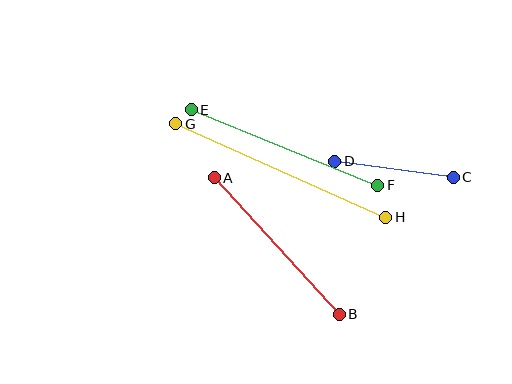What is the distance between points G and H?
The distance is approximately 230 pixels.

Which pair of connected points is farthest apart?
Points G and H are farthest apart.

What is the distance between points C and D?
The distance is approximately 119 pixels.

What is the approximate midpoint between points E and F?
The midpoint is at approximately (284, 148) pixels.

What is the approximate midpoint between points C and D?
The midpoint is at approximately (394, 169) pixels.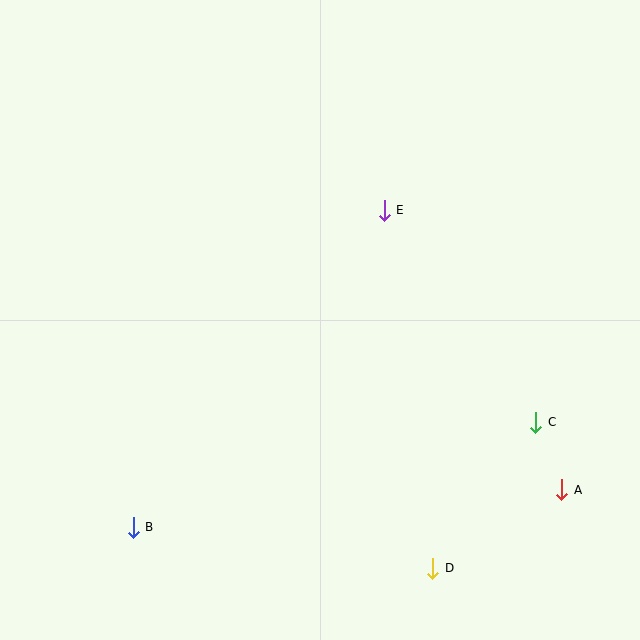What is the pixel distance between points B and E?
The distance between B and E is 404 pixels.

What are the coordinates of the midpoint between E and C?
The midpoint between E and C is at (460, 316).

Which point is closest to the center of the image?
Point E at (384, 210) is closest to the center.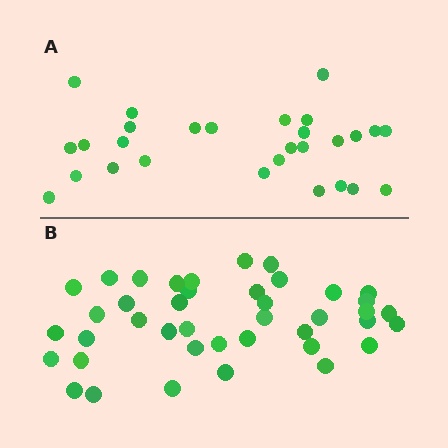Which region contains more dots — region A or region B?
Region B (the bottom region) has more dots.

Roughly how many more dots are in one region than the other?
Region B has approximately 15 more dots than region A.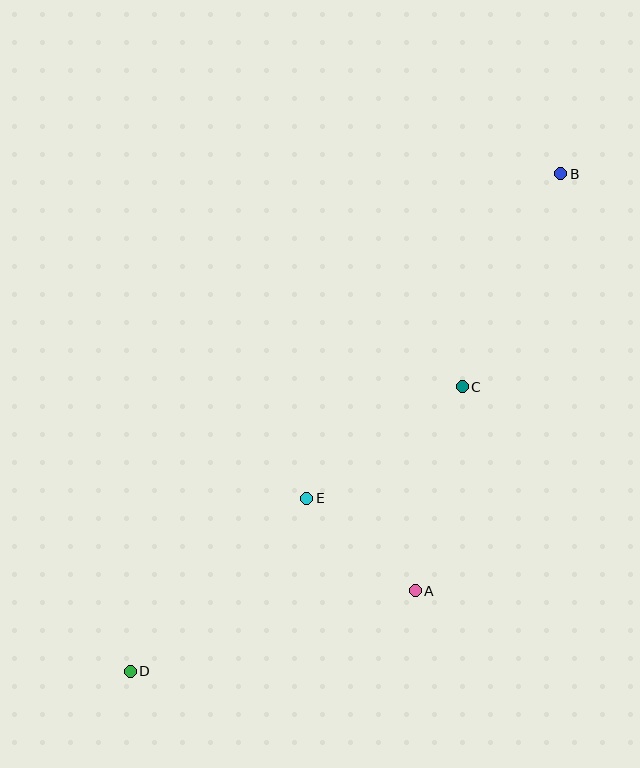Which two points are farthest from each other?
Points B and D are farthest from each other.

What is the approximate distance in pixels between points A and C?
The distance between A and C is approximately 209 pixels.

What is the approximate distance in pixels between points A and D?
The distance between A and D is approximately 296 pixels.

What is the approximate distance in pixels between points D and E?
The distance between D and E is approximately 247 pixels.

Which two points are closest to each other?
Points A and E are closest to each other.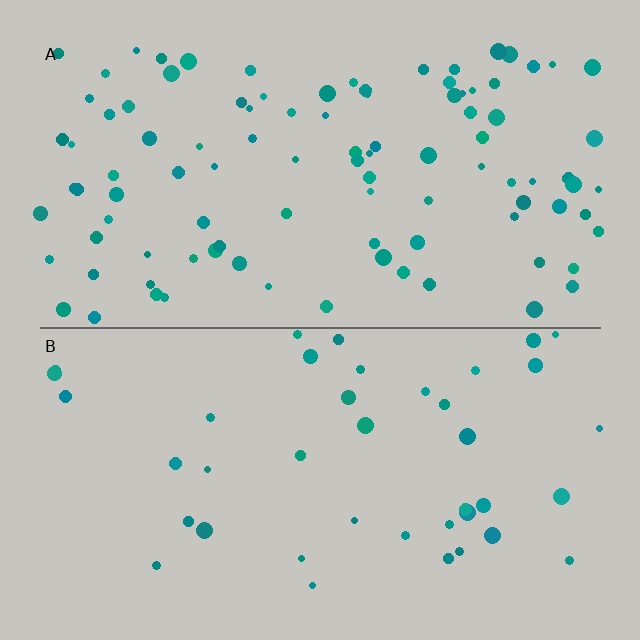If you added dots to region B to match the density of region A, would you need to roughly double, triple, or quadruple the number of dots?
Approximately double.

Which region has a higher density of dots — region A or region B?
A (the top).